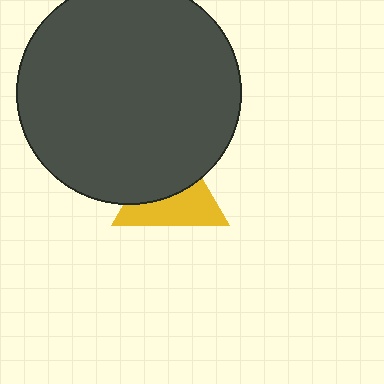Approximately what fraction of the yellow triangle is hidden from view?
Roughly 50% of the yellow triangle is hidden behind the dark gray circle.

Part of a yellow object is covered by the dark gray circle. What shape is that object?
It is a triangle.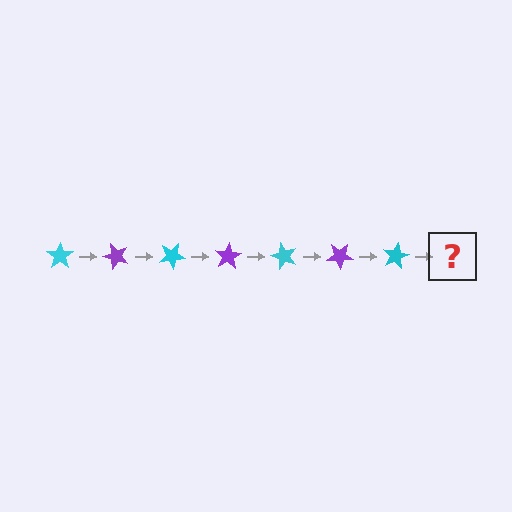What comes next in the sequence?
The next element should be a purple star, rotated 350 degrees from the start.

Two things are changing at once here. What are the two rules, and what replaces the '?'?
The two rules are that it rotates 50 degrees each step and the color cycles through cyan and purple. The '?' should be a purple star, rotated 350 degrees from the start.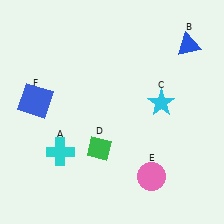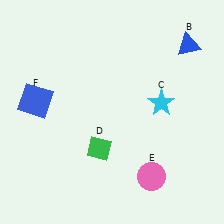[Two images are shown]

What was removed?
The cyan cross (A) was removed in Image 2.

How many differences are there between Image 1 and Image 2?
There is 1 difference between the two images.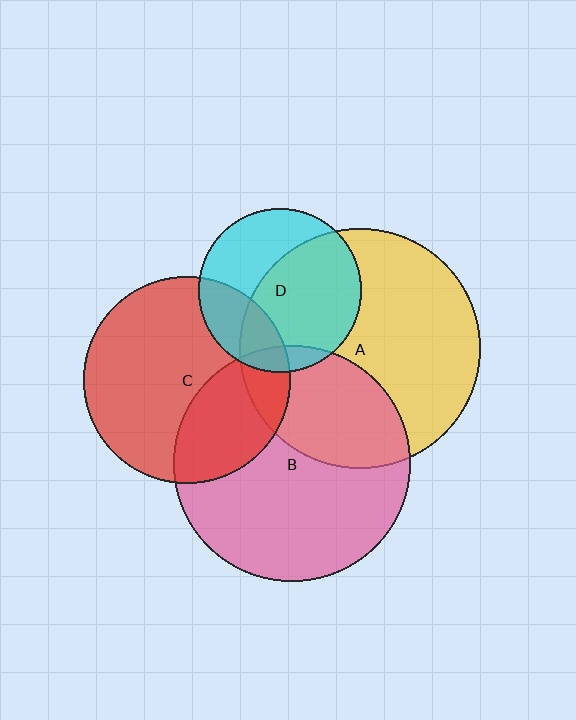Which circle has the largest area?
Circle A (yellow).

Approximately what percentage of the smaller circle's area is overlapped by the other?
Approximately 35%.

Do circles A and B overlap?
Yes.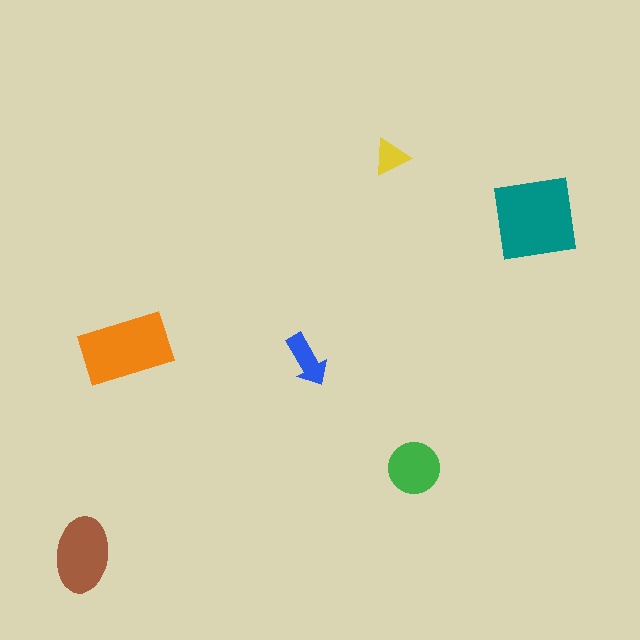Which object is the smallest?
The yellow triangle.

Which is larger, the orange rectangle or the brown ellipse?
The orange rectangle.